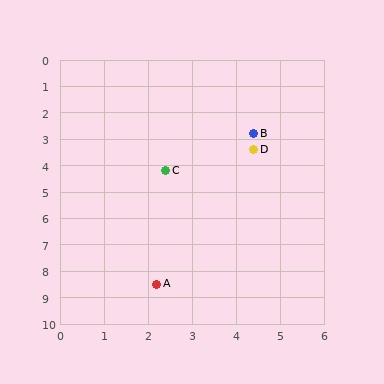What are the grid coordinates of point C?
Point C is at approximately (2.4, 4.2).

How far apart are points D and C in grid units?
Points D and C are about 2.2 grid units apart.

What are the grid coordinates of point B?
Point B is at approximately (4.4, 2.8).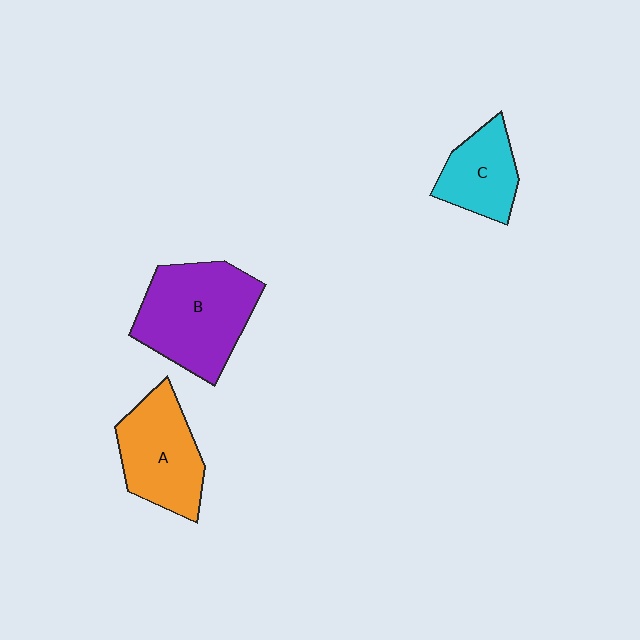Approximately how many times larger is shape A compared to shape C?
Approximately 1.4 times.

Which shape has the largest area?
Shape B (purple).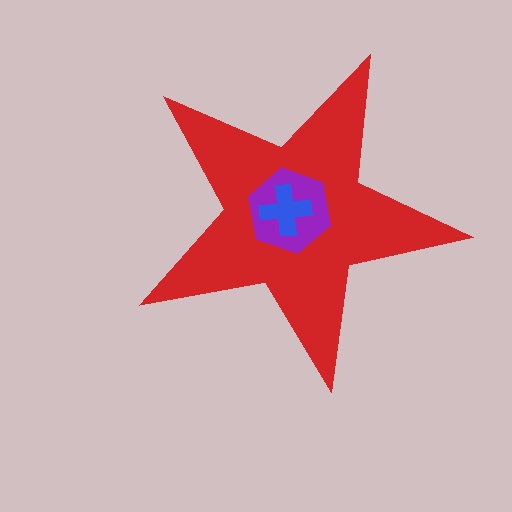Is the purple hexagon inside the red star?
Yes.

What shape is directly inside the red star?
The purple hexagon.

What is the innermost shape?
The blue cross.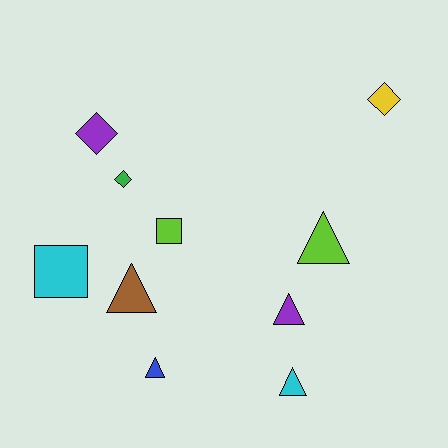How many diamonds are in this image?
There are 3 diamonds.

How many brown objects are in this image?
There is 1 brown object.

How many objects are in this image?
There are 10 objects.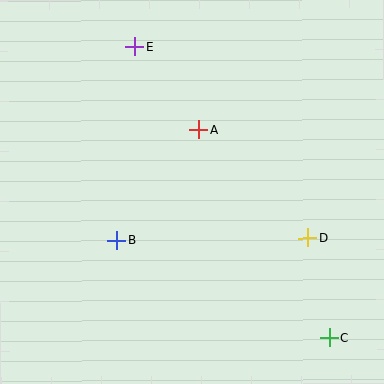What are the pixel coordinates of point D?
Point D is at (308, 238).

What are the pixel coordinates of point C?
Point C is at (329, 338).